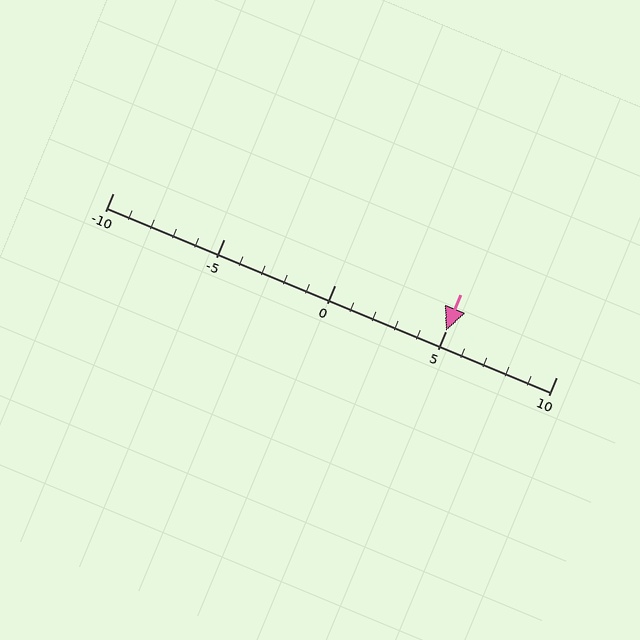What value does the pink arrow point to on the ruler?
The pink arrow points to approximately 5.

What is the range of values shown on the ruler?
The ruler shows values from -10 to 10.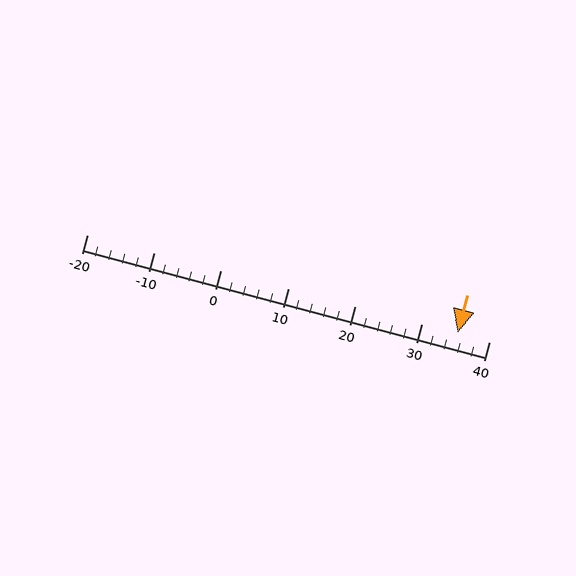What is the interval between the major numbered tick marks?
The major tick marks are spaced 10 units apart.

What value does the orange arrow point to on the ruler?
The orange arrow points to approximately 35.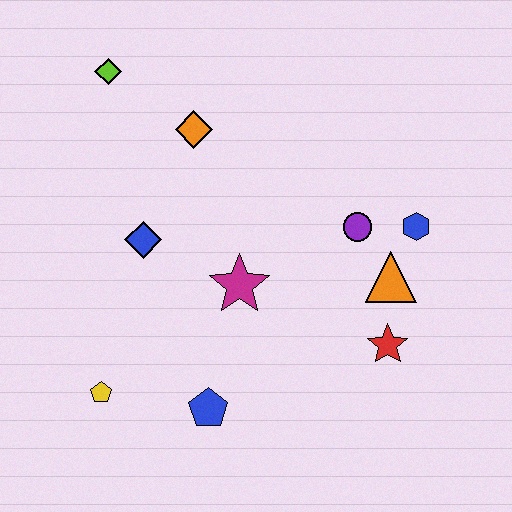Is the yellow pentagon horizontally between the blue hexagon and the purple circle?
No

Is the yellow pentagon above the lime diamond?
No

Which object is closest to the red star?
The orange triangle is closest to the red star.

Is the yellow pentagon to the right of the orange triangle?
No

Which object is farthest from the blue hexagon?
The yellow pentagon is farthest from the blue hexagon.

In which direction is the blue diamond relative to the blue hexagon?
The blue diamond is to the left of the blue hexagon.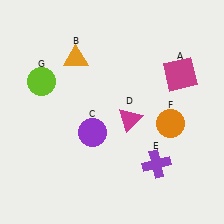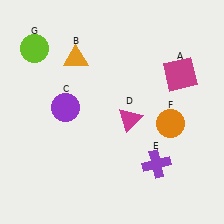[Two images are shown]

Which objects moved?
The objects that moved are: the purple circle (C), the lime circle (G).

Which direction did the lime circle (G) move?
The lime circle (G) moved up.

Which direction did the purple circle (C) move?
The purple circle (C) moved left.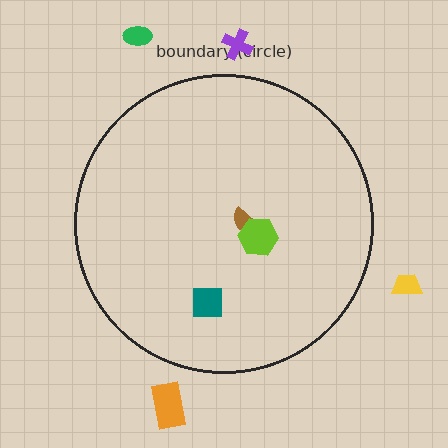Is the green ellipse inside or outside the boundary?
Outside.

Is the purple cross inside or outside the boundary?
Outside.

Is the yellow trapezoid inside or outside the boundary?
Outside.